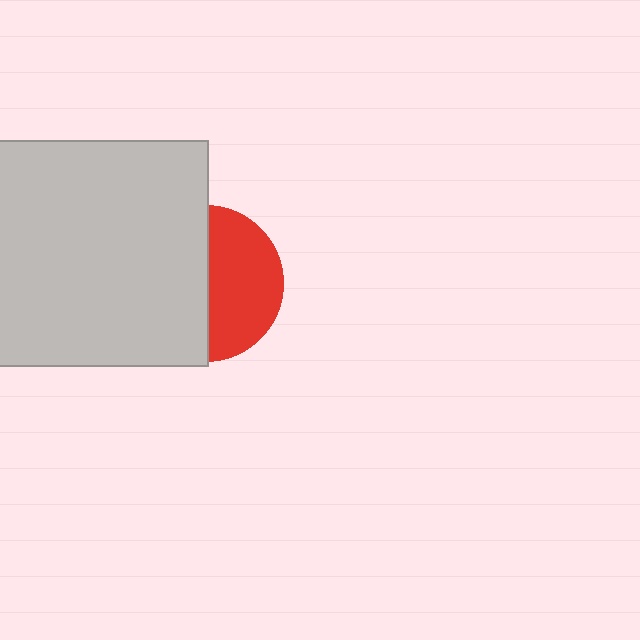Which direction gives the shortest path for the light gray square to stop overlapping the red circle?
Moving left gives the shortest separation.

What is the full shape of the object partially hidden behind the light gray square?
The partially hidden object is a red circle.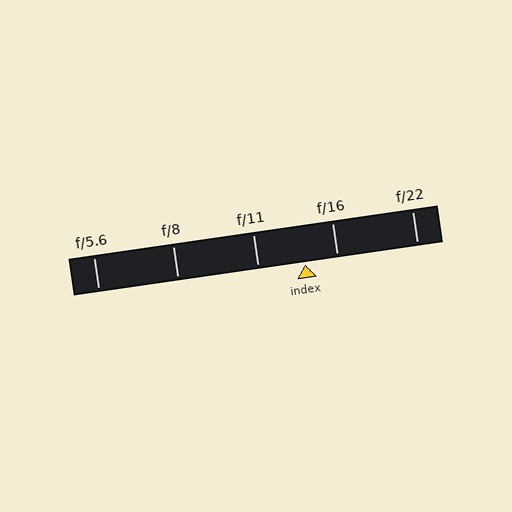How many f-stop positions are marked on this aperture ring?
There are 5 f-stop positions marked.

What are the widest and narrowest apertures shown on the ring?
The widest aperture shown is f/5.6 and the narrowest is f/22.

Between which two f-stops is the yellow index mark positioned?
The index mark is between f/11 and f/16.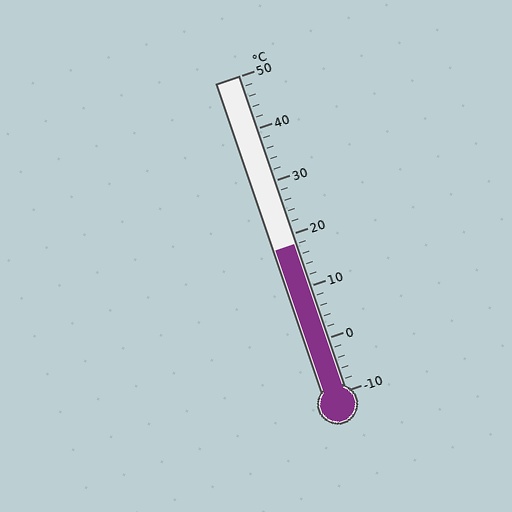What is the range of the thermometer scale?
The thermometer scale ranges from -10°C to 50°C.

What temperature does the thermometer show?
The thermometer shows approximately 18°C.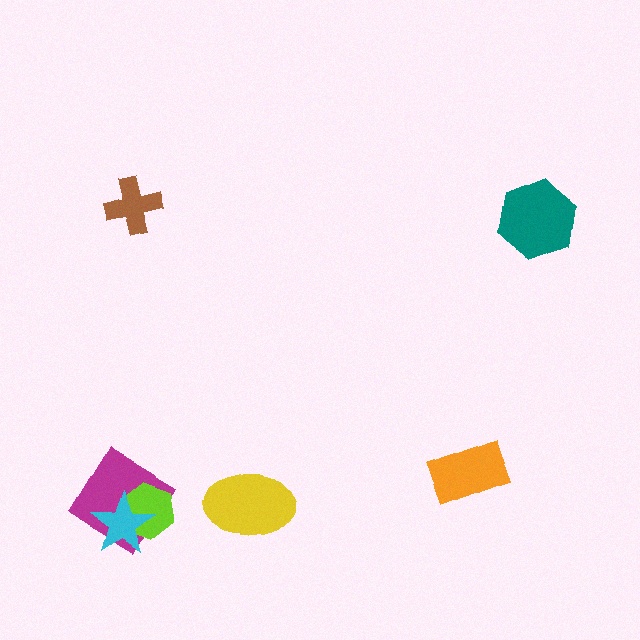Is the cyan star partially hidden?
No, no other shape covers it.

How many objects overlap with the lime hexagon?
2 objects overlap with the lime hexagon.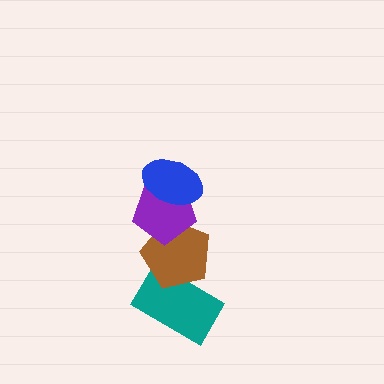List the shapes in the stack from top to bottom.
From top to bottom: the blue ellipse, the purple pentagon, the brown pentagon, the teal rectangle.